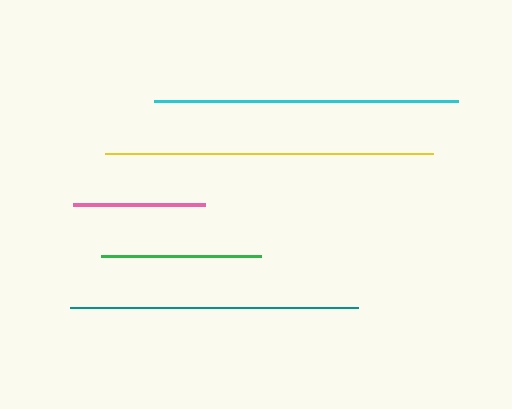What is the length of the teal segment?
The teal segment is approximately 288 pixels long.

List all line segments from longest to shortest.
From longest to shortest: yellow, cyan, teal, green, pink.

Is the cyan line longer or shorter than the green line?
The cyan line is longer than the green line.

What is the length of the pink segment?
The pink segment is approximately 131 pixels long.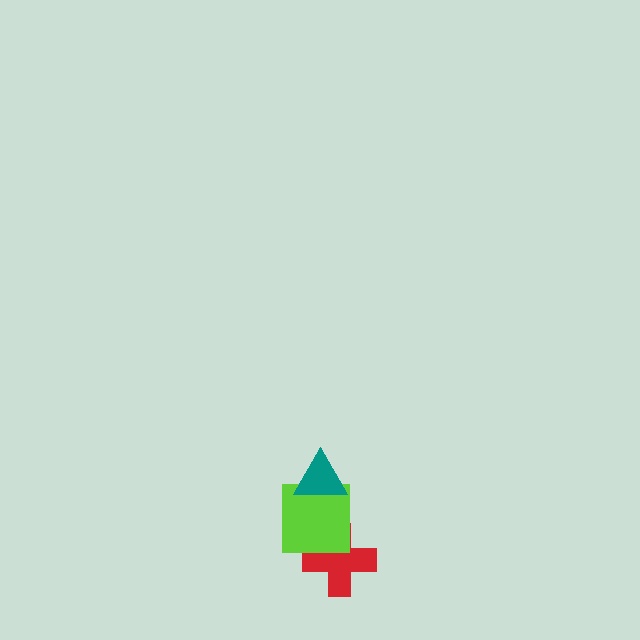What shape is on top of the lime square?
The teal triangle is on top of the lime square.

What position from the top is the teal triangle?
The teal triangle is 1st from the top.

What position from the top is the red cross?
The red cross is 3rd from the top.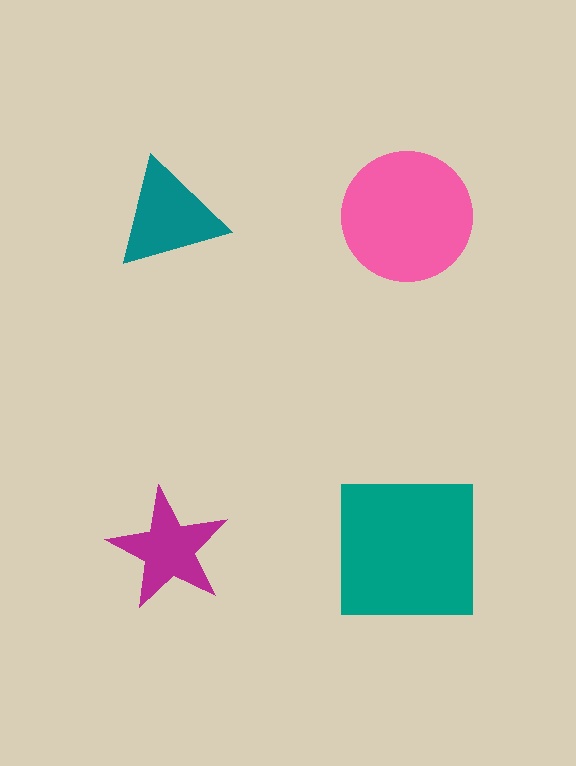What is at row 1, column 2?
A pink circle.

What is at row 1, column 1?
A teal triangle.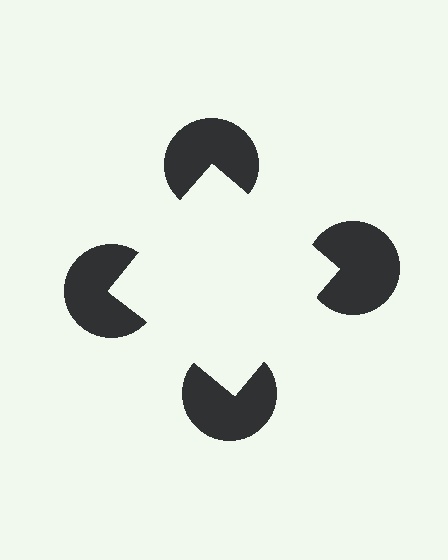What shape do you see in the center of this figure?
An illusory square — its edges are inferred from the aligned wedge cuts in the pac-man discs, not physically drawn.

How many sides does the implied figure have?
4 sides.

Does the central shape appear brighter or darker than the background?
It typically appears slightly brighter than the background, even though no actual brightness change is drawn.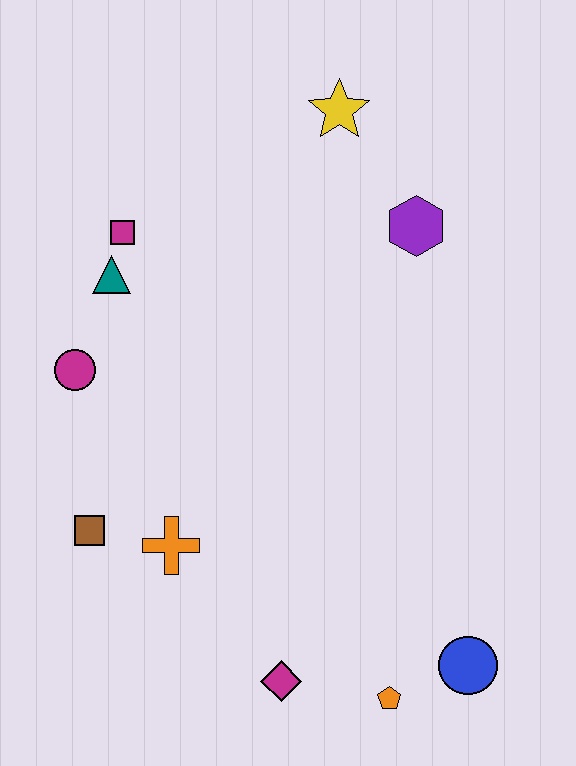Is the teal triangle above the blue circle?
Yes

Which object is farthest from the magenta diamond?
The yellow star is farthest from the magenta diamond.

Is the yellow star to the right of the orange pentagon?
No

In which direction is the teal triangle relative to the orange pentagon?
The teal triangle is above the orange pentagon.